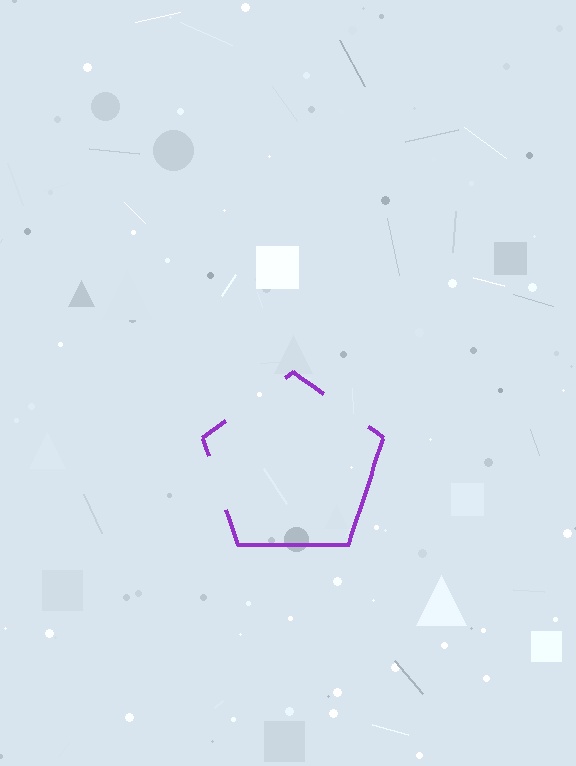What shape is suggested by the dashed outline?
The dashed outline suggests a pentagon.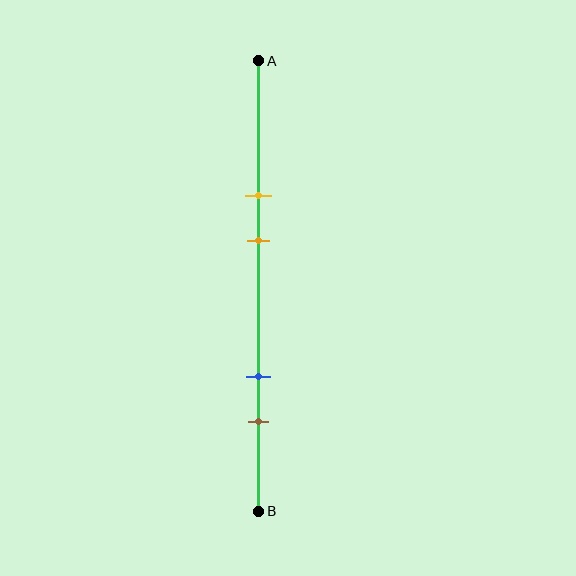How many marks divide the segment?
There are 4 marks dividing the segment.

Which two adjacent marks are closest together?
The yellow and orange marks are the closest adjacent pair.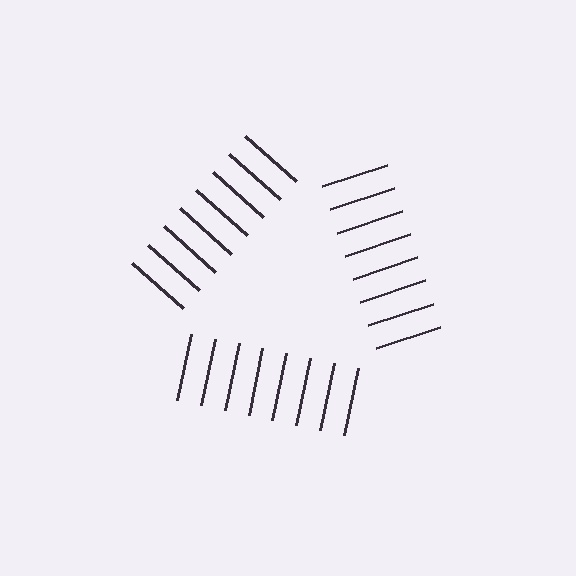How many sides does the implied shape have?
3 sides — the line-ends trace a triangle.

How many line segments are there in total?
24 — 8 along each of the 3 edges.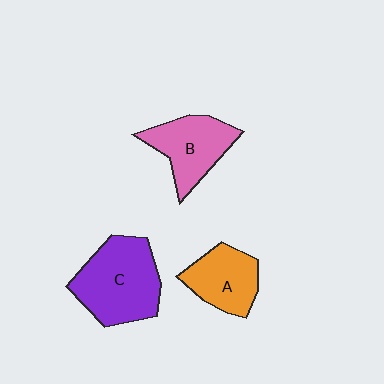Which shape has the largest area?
Shape C (purple).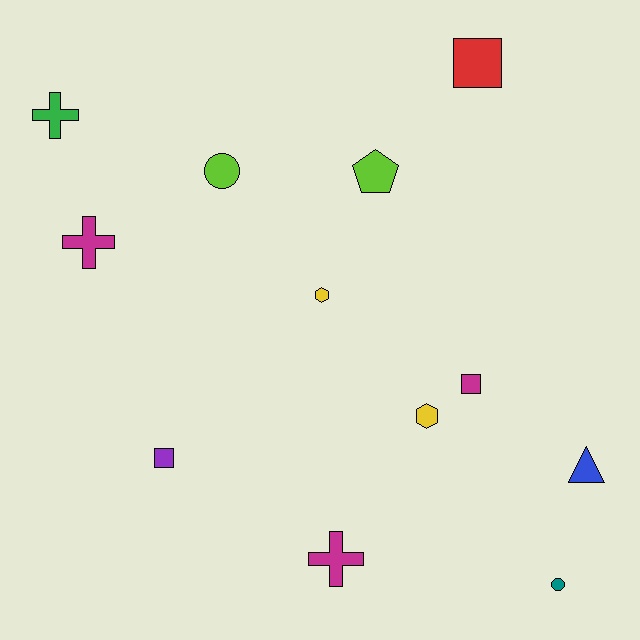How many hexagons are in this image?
There are 2 hexagons.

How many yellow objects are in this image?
There are 2 yellow objects.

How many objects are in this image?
There are 12 objects.